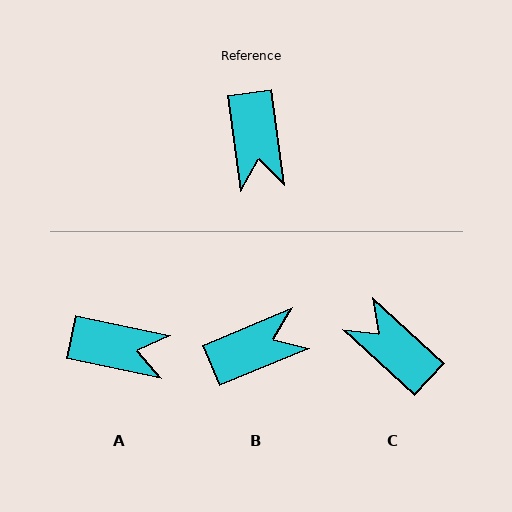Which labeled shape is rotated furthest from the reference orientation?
C, about 140 degrees away.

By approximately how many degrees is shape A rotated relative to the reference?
Approximately 70 degrees counter-clockwise.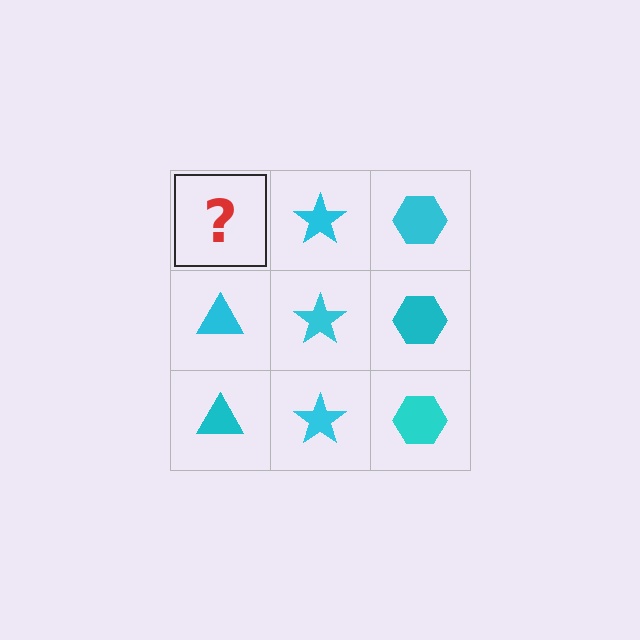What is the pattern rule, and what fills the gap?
The rule is that each column has a consistent shape. The gap should be filled with a cyan triangle.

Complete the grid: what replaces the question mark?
The question mark should be replaced with a cyan triangle.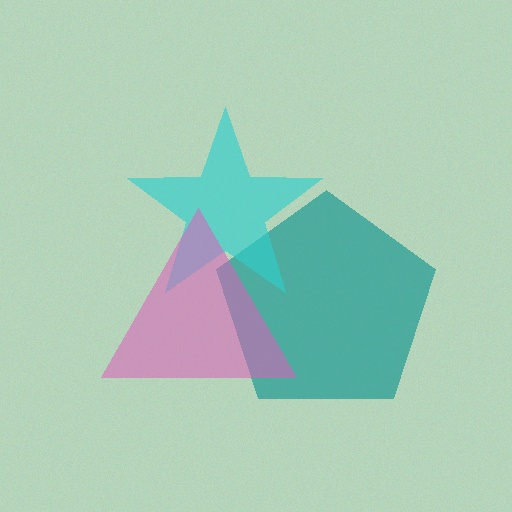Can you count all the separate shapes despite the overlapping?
Yes, there are 3 separate shapes.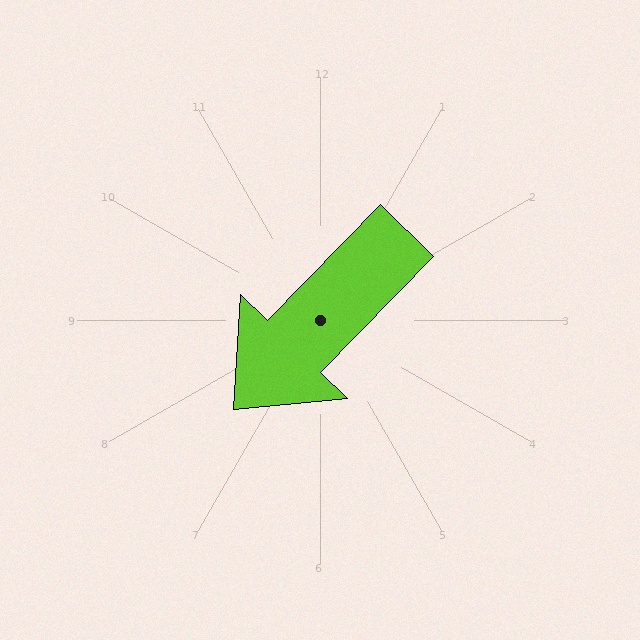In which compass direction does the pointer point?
Southwest.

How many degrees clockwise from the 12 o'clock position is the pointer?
Approximately 224 degrees.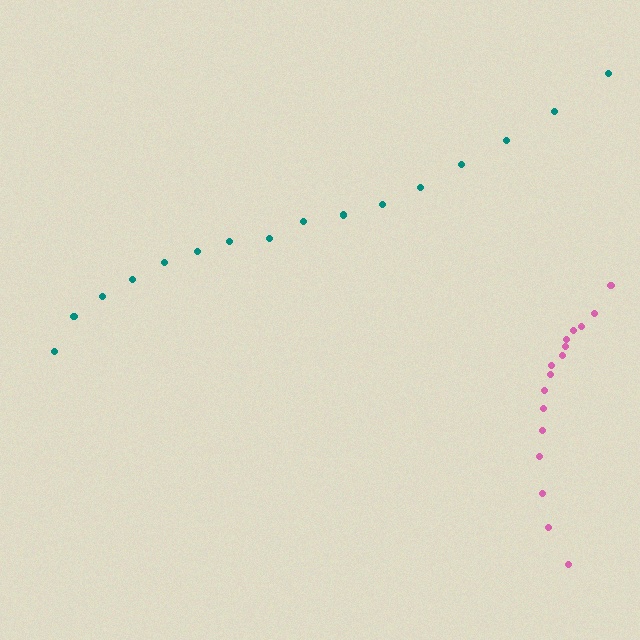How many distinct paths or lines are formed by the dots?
There are 2 distinct paths.